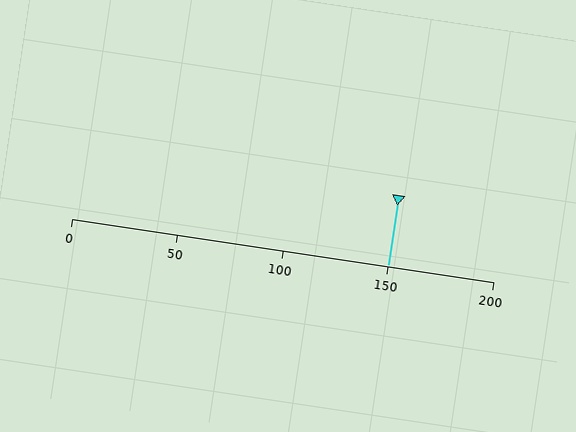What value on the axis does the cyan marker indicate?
The marker indicates approximately 150.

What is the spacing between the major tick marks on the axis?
The major ticks are spaced 50 apart.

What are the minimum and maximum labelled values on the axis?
The axis runs from 0 to 200.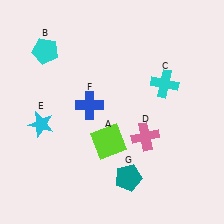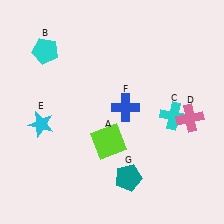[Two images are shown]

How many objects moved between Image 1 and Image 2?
3 objects moved between the two images.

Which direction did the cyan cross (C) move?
The cyan cross (C) moved down.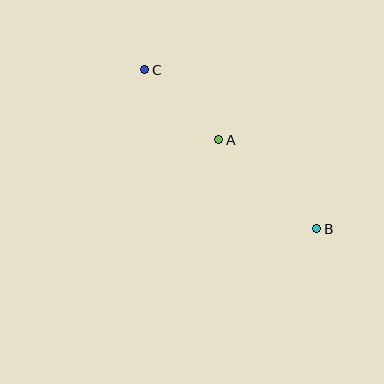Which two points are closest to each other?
Points A and C are closest to each other.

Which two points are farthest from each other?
Points B and C are farthest from each other.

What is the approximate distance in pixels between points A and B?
The distance between A and B is approximately 133 pixels.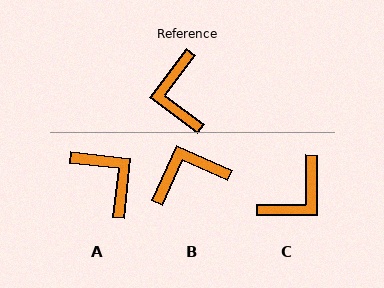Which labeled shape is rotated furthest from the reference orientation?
A, about 149 degrees away.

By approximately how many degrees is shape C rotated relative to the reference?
Approximately 127 degrees counter-clockwise.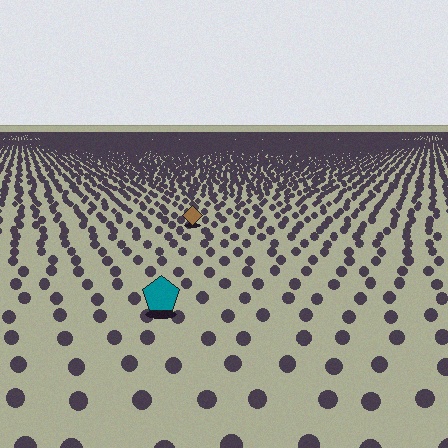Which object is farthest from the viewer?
The brown diamond is farthest from the viewer. It appears smaller and the ground texture around it is denser.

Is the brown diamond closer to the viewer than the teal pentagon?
No. The teal pentagon is closer — you can tell from the texture gradient: the ground texture is coarser near it.